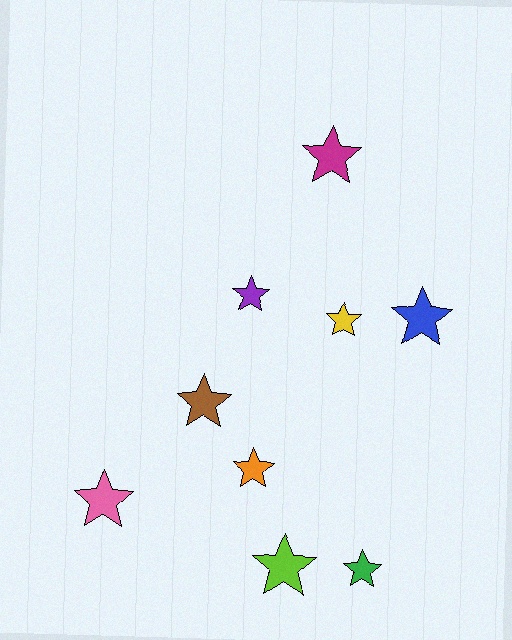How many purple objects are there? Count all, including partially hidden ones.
There is 1 purple object.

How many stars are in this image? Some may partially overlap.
There are 9 stars.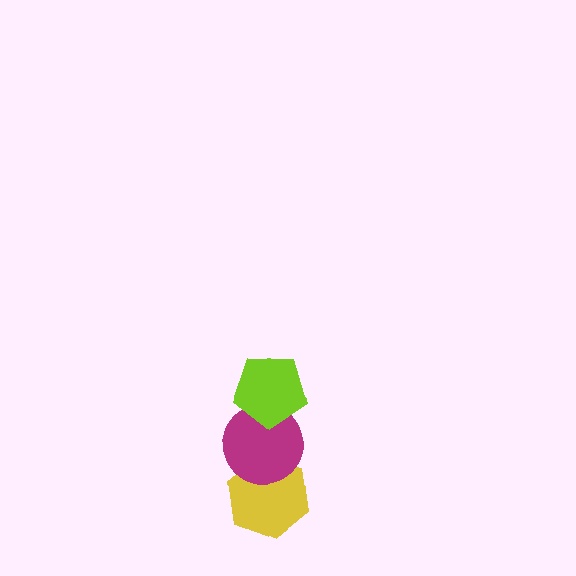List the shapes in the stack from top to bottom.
From top to bottom: the lime pentagon, the magenta circle, the yellow hexagon.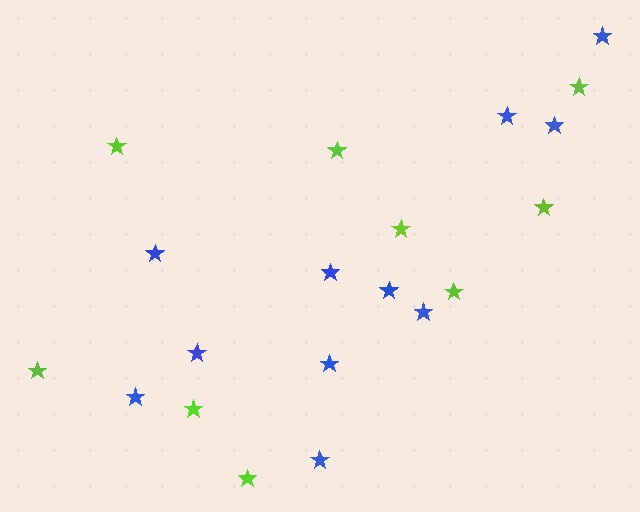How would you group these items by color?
There are 2 groups: one group of lime stars (9) and one group of blue stars (11).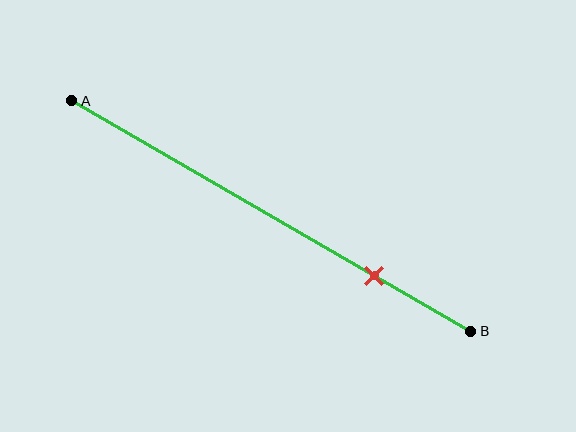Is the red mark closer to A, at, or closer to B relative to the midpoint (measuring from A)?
The red mark is closer to point B than the midpoint of segment AB.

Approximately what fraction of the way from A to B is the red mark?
The red mark is approximately 75% of the way from A to B.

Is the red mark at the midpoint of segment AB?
No, the mark is at about 75% from A, not at the 50% midpoint.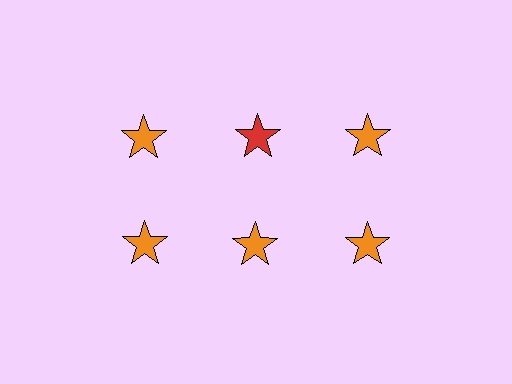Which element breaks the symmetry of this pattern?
The red star in the top row, second from left column breaks the symmetry. All other shapes are orange stars.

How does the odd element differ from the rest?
It has a different color: red instead of orange.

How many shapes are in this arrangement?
There are 6 shapes arranged in a grid pattern.